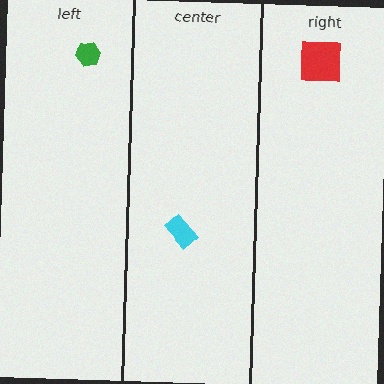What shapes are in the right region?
The red square.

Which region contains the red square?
The right region.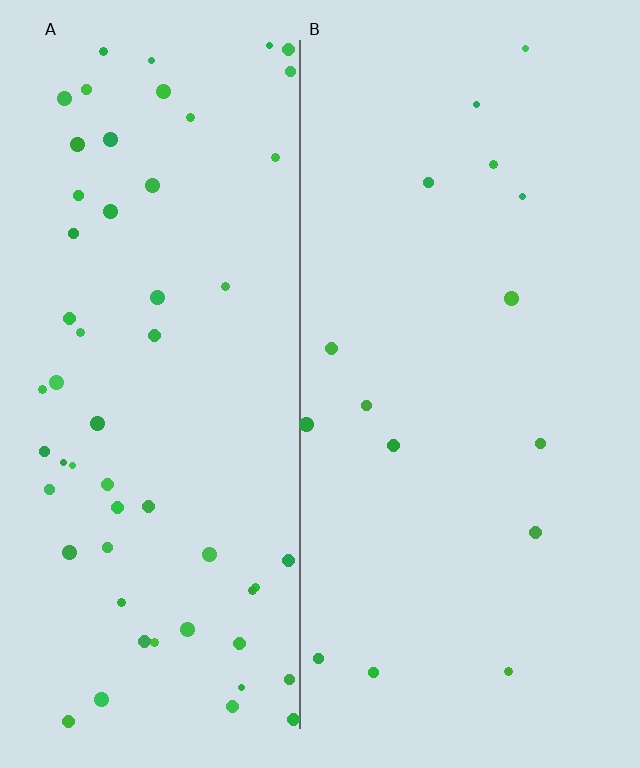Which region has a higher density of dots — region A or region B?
A (the left).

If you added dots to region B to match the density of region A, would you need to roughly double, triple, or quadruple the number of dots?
Approximately quadruple.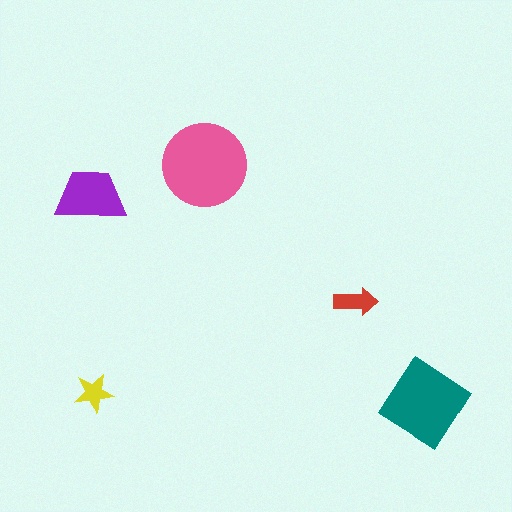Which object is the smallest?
The yellow star.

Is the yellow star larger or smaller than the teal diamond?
Smaller.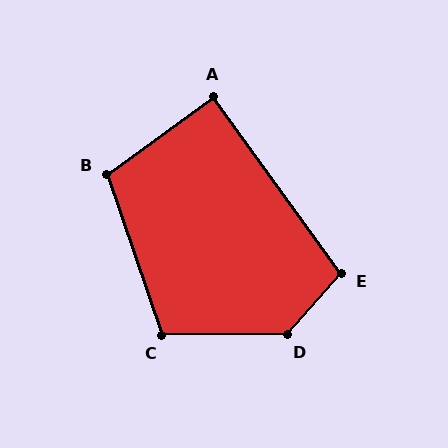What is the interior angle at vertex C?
Approximately 108 degrees (obtuse).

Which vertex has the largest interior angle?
D, at approximately 132 degrees.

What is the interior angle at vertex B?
Approximately 107 degrees (obtuse).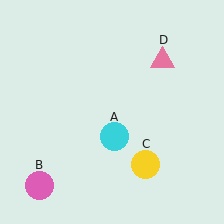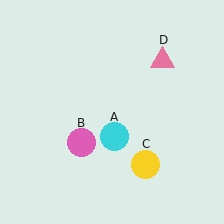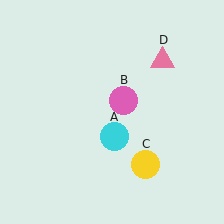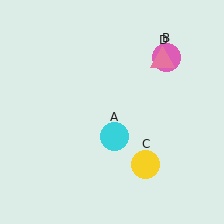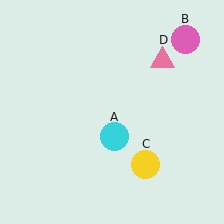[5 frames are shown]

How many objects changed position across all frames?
1 object changed position: pink circle (object B).